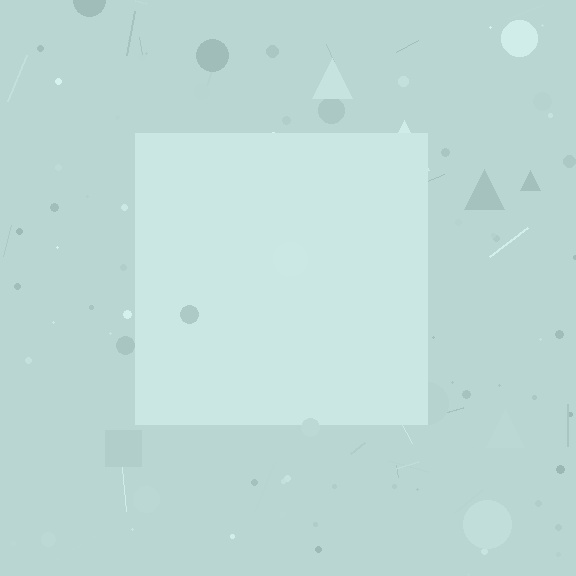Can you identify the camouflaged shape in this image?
The camouflaged shape is a square.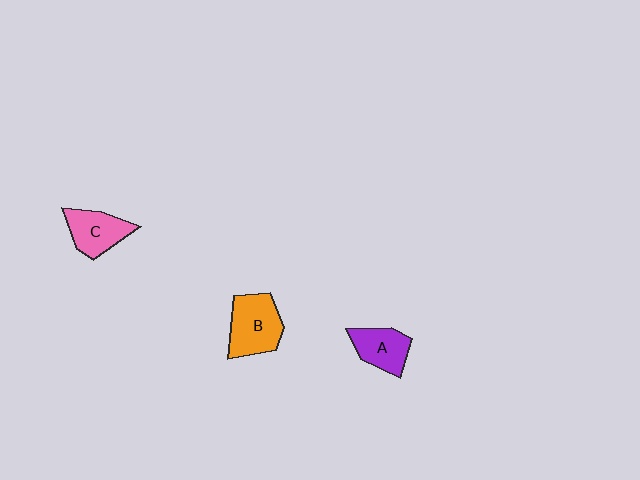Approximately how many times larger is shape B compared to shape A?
Approximately 1.4 times.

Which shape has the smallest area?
Shape A (purple).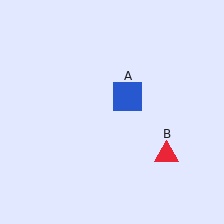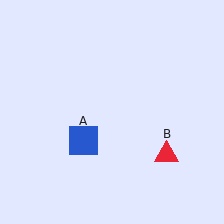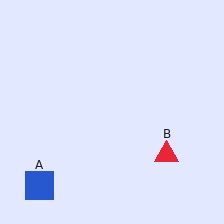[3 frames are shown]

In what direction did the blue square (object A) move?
The blue square (object A) moved down and to the left.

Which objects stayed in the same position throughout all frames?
Red triangle (object B) remained stationary.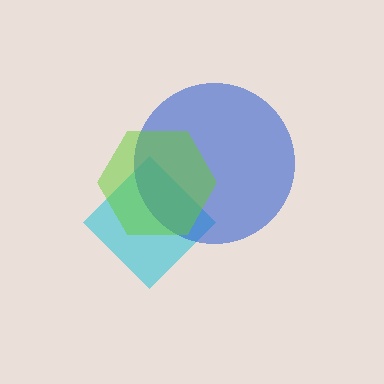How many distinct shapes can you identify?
There are 3 distinct shapes: a cyan diamond, a blue circle, a lime hexagon.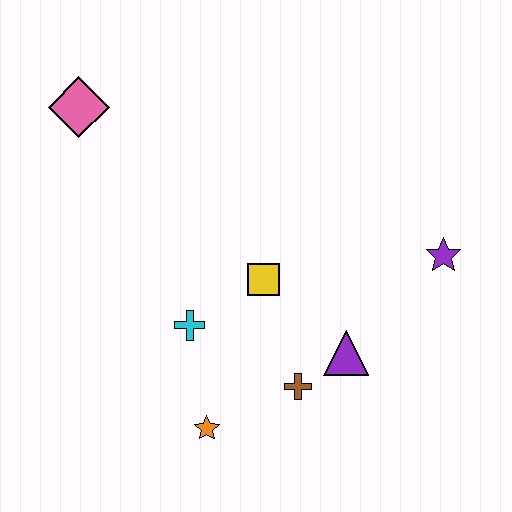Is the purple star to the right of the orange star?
Yes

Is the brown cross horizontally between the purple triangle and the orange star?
Yes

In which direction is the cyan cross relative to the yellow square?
The cyan cross is to the left of the yellow square.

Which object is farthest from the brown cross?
The pink diamond is farthest from the brown cross.